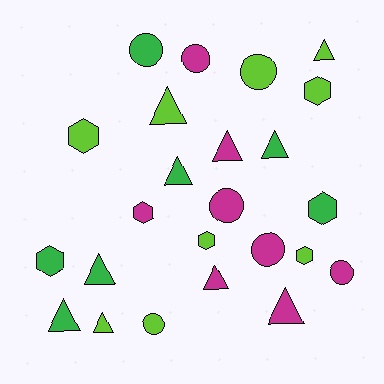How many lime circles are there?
There are 2 lime circles.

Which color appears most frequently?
Lime, with 9 objects.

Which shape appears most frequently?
Triangle, with 10 objects.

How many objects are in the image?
There are 24 objects.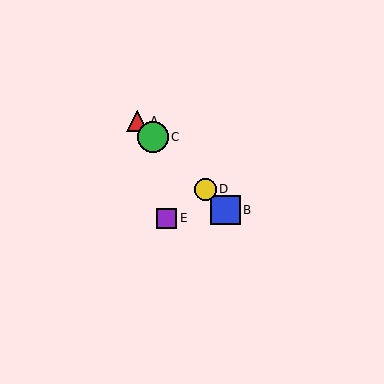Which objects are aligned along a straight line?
Objects A, B, C, D are aligned along a straight line.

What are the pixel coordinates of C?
Object C is at (153, 137).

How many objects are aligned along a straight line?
4 objects (A, B, C, D) are aligned along a straight line.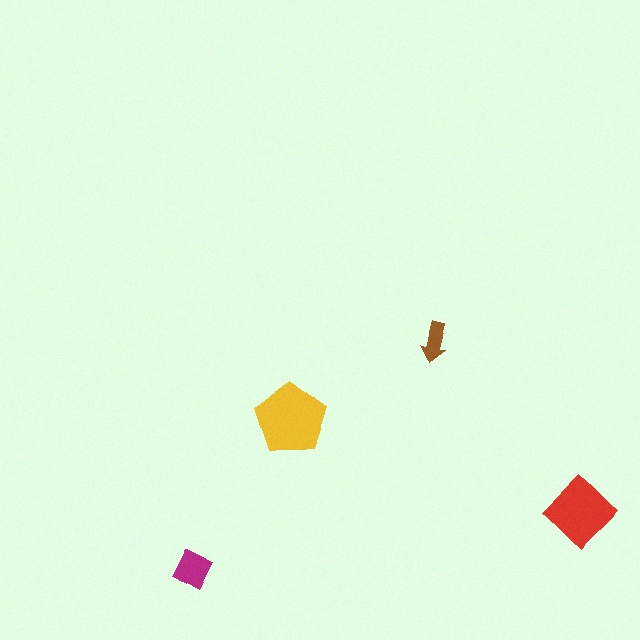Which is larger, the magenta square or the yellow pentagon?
The yellow pentagon.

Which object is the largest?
The yellow pentagon.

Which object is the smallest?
The brown arrow.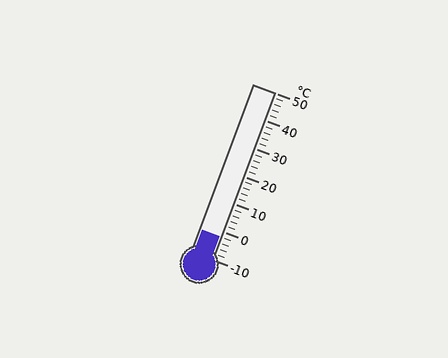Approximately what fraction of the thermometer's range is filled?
The thermometer is filled to approximately 15% of its range.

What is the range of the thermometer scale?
The thermometer scale ranges from -10°C to 50°C.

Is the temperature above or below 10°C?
The temperature is below 10°C.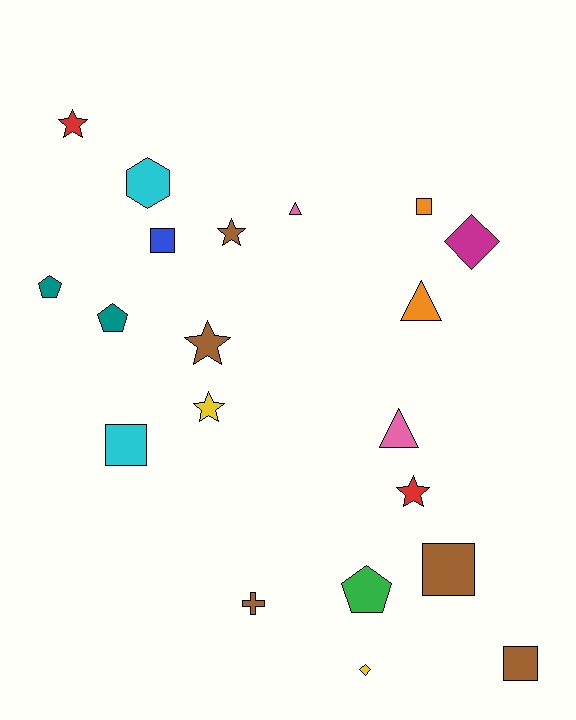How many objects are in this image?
There are 20 objects.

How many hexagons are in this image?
There is 1 hexagon.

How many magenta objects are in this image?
There is 1 magenta object.